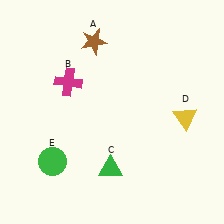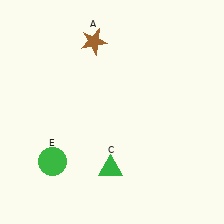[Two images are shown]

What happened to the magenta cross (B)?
The magenta cross (B) was removed in Image 2. It was in the top-left area of Image 1.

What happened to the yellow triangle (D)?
The yellow triangle (D) was removed in Image 2. It was in the bottom-right area of Image 1.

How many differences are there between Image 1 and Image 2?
There are 2 differences between the two images.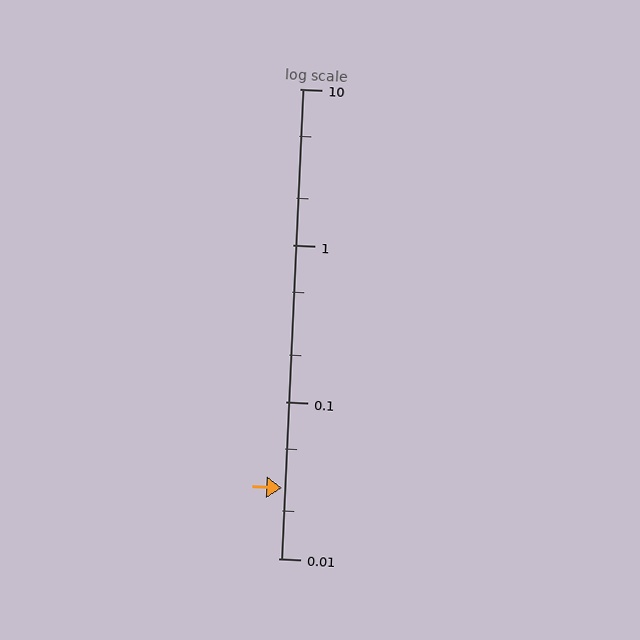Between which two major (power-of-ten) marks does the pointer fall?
The pointer is between 0.01 and 0.1.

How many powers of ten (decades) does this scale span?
The scale spans 3 decades, from 0.01 to 10.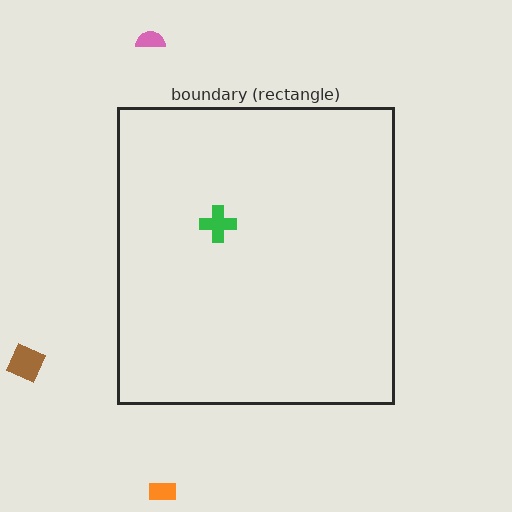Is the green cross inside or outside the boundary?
Inside.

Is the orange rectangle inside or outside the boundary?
Outside.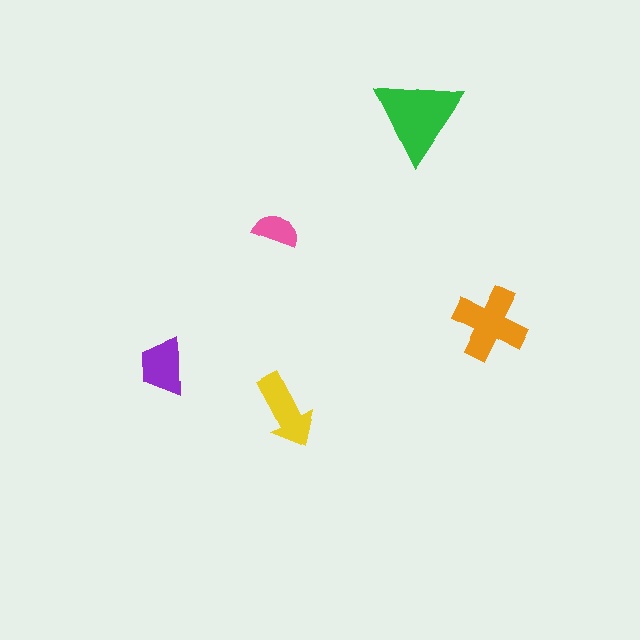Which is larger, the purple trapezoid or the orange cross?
The orange cross.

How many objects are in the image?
There are 5 objects in the image.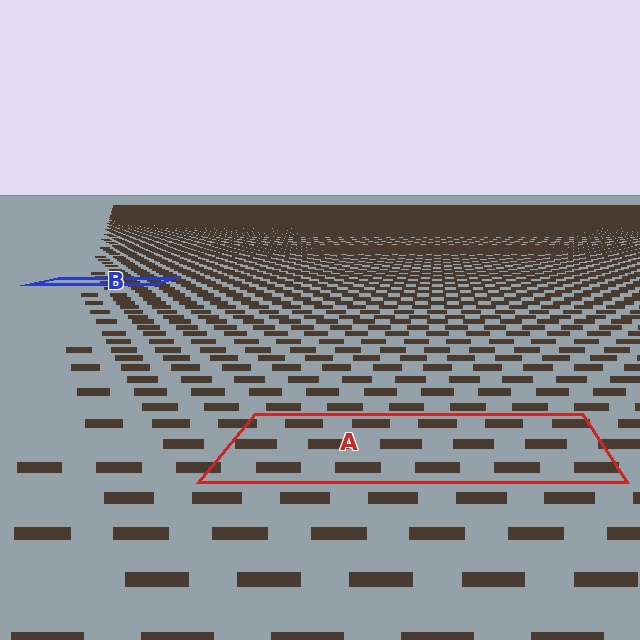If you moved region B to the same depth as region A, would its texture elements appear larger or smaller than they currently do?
They would appear larger. At a closer depth, the same texture elements are projected at a bigger on-screen size.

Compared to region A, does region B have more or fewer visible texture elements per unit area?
Region B has more texture elements per unit area — they are packed more densely because it is farther away.